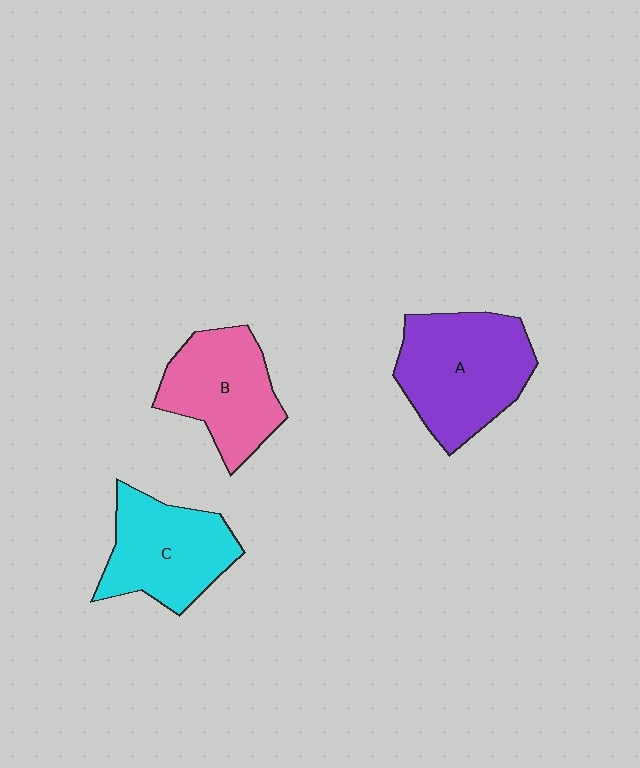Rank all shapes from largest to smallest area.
From largest to smallest: A (purple), C (cyan), B (pink).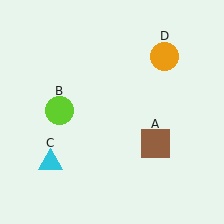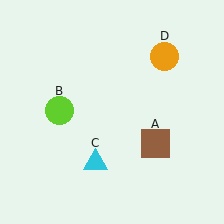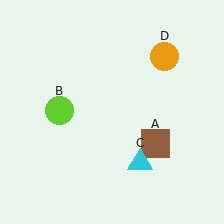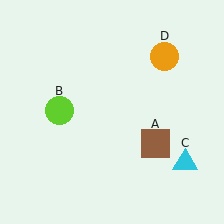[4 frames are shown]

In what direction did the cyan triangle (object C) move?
The cyan triangle (object C) moved right.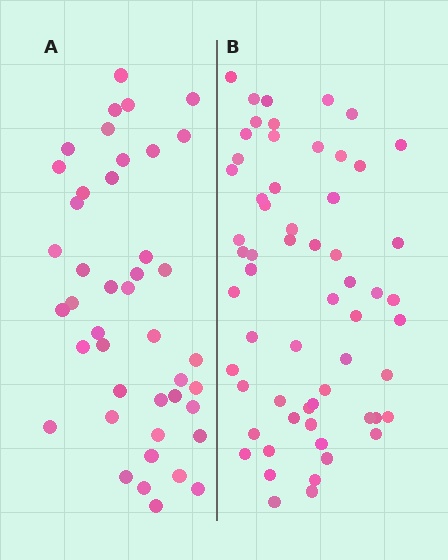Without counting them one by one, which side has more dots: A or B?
Region B (the right region) has more dots.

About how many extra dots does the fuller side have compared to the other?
Region B has approximately 15 more dots than region A.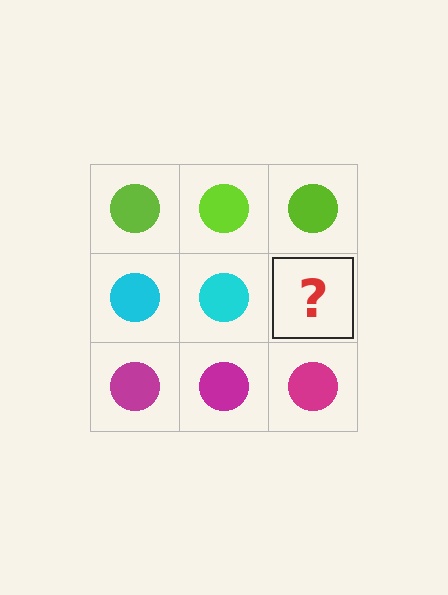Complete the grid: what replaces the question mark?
The question mark should be replaced with a cyan circle.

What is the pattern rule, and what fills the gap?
The rule is that each row has a consistent color. The gap should be filled with a cyan circle.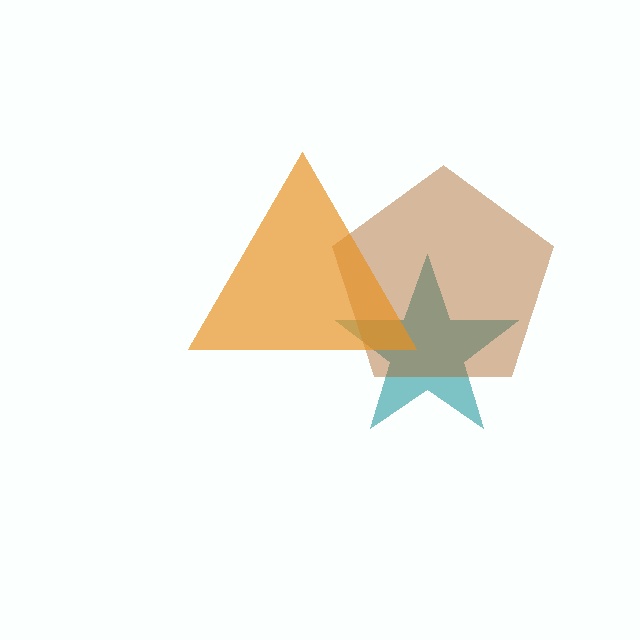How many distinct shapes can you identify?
There are 3 distinct shapes: a teal star, a brown pentagon, an orange triangle.